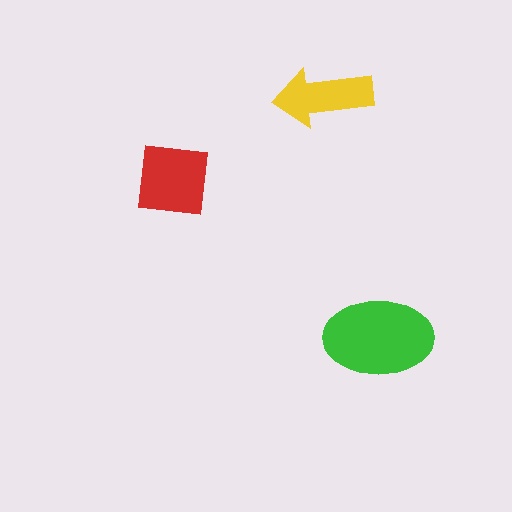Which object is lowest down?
The green ellipse is bottommost.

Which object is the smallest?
The yellow arrow.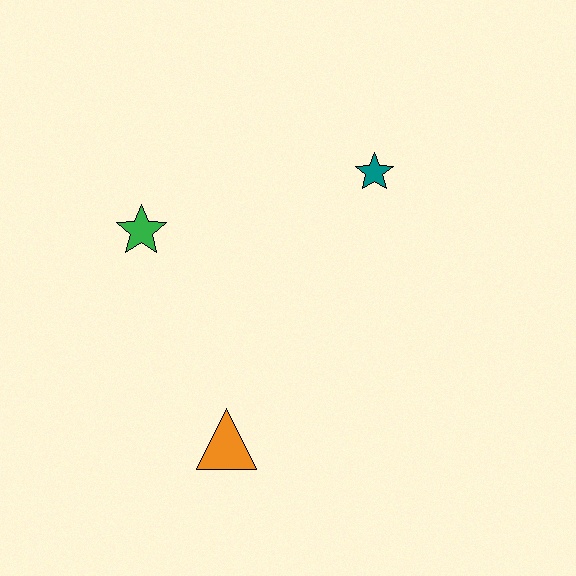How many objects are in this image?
There are 3 objects.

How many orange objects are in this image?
There is 1 orange object.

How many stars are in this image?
There are 2 stars.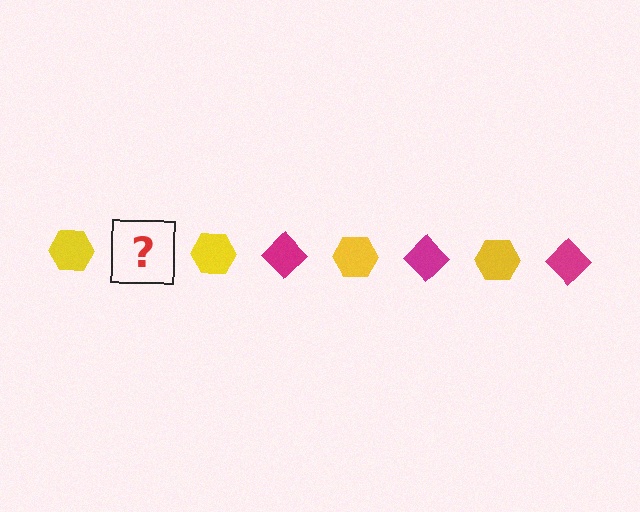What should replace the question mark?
The question mark should be replaced with a magenta diamond.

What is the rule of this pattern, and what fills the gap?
The rule is that the pattern alternates between yellow hexagon and magenta diamond. The gap should be filled with a magenta diamond.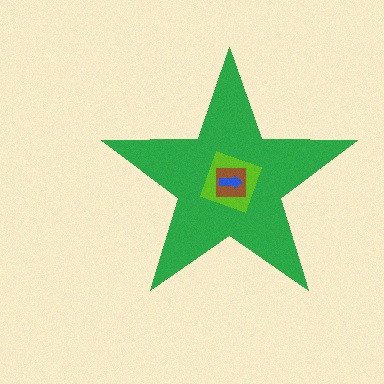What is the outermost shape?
The green star.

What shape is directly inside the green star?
The lime diamond.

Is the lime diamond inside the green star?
Yes.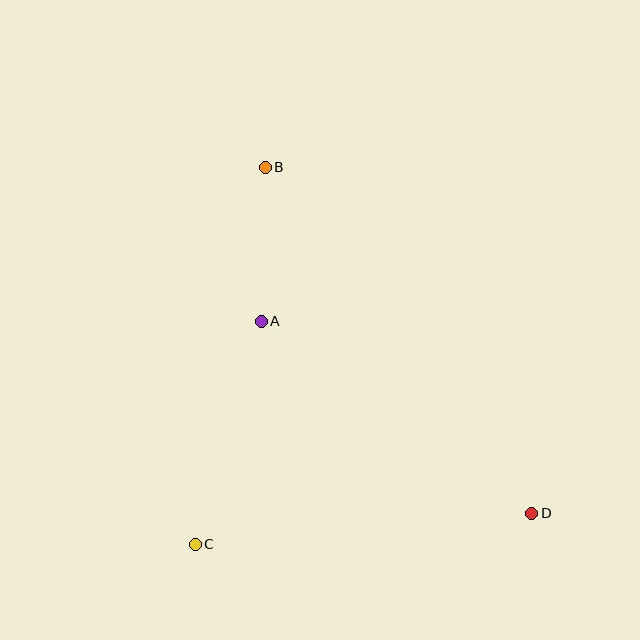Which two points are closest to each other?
Points A and B are closest to each other.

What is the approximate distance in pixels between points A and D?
The distance between A and D is approximately 331 pixels.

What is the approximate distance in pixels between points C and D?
The distance between C and D is approximately 338 pixels.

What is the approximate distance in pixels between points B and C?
The distance between B and C is approximately 384 pixels.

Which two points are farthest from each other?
Points B and D are farthest from each other.